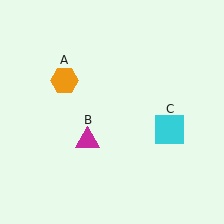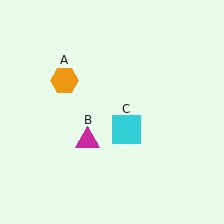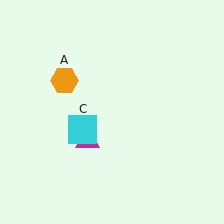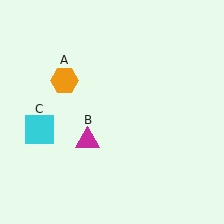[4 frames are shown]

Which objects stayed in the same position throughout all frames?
Orange hexagon (object A) and magenta triangle (object B) remained stationary.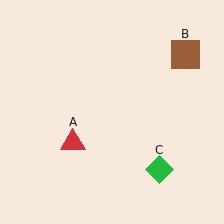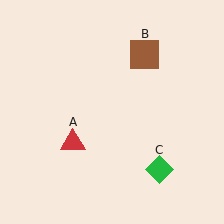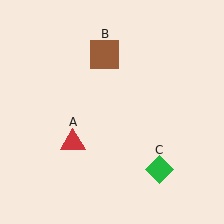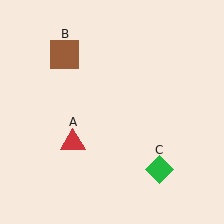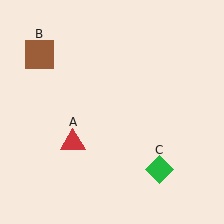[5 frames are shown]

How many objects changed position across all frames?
1 object changed position: brown square (object B).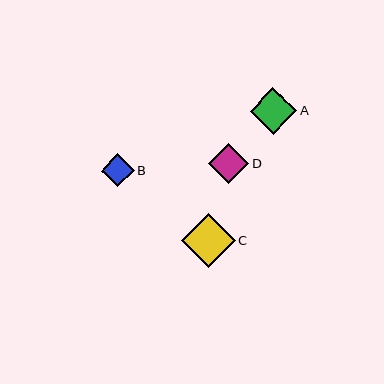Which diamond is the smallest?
Diamond B is the smallest with a size of approximately 33 pixels.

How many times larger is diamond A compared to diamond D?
Diamond A is approximately 1.2 times the size of diamond D.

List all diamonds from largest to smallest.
From largest to smallest: C, A, D, B.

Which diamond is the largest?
Diamond C is the largest with a size of approximately 54 pixels.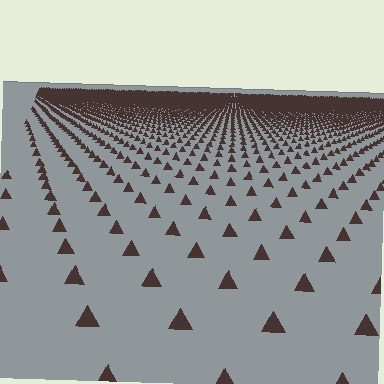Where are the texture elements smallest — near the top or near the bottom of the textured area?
Near the top.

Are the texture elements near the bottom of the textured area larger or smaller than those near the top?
Larger. Near the bottom, elements are closer to the viewer and appear at a bigger on-screen size.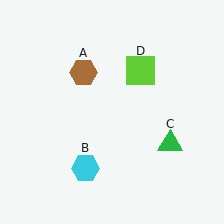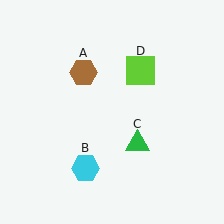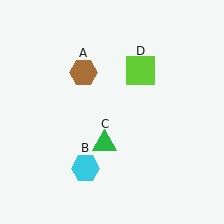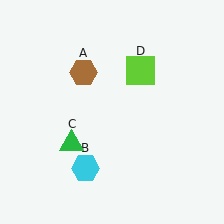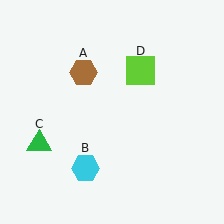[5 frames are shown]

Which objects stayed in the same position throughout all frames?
Brown hexagon (object A) and cyan hexagon (object B) and lime square (object D) remained stationary.